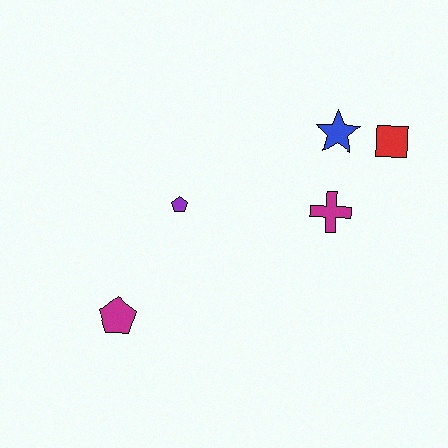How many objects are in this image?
There are 5 objects.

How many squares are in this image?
There is 1 square.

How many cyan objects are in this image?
There are no cyan objects.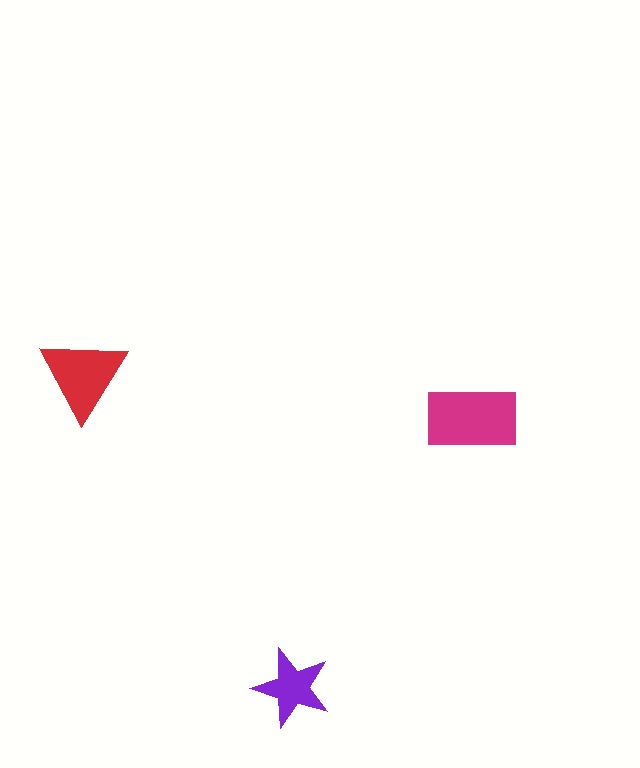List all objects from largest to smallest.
The magenta rectangle, the red triangle, the purple star.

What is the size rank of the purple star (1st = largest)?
3rd.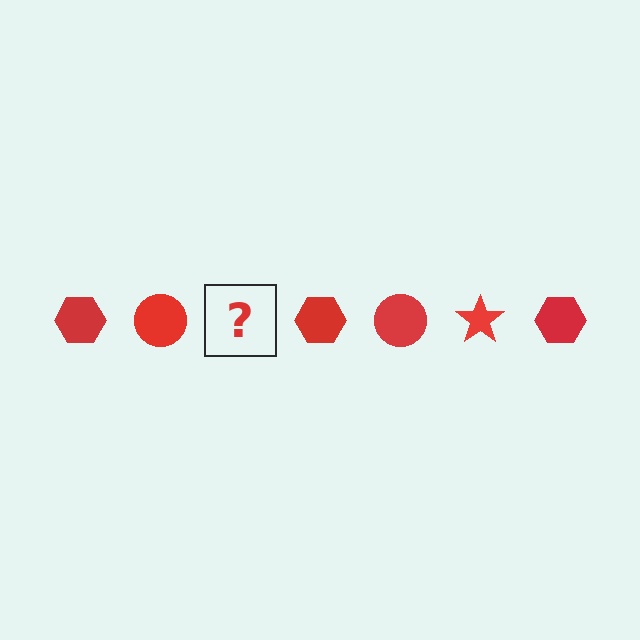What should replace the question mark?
The question mark should be replaced with a red star.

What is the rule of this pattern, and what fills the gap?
The rule is that the pattern cycles through hexagon, circle, star shapes in red. The gap should be filled with a red star.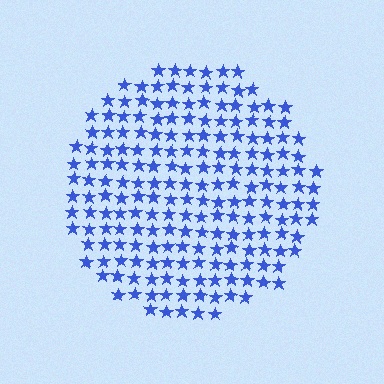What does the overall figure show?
The overall figure shows a circle.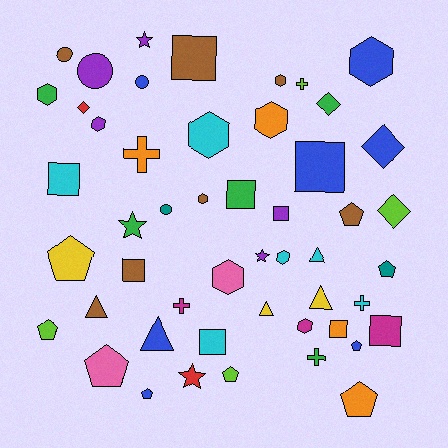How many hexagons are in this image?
There are 10 hexagons.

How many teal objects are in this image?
There are 2 teal objects.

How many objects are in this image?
There are 50 objects.